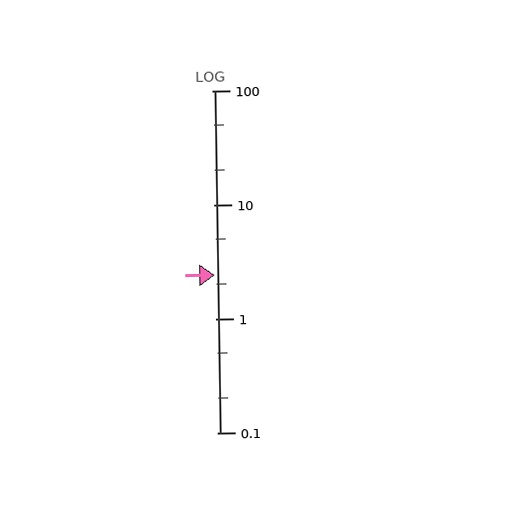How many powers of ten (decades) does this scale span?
The scale spans 3 decades, from 0.1 to 100.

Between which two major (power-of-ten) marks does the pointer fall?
The pointer is between 1 and 10.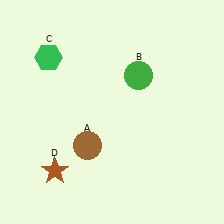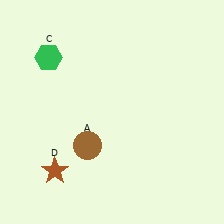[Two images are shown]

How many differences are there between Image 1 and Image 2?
There is 1 difference between the two images.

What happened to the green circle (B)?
The green circle (B) was removed in Image 2. It was in the top-right area of Image 1.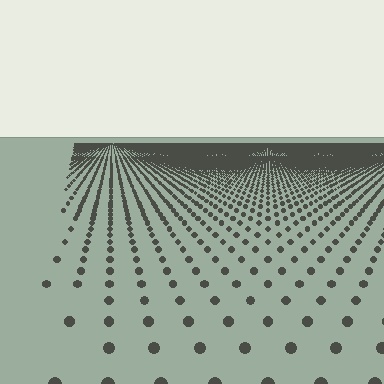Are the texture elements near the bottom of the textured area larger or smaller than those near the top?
Larger. Near the bottom, elements are closer to the viewer and appear at a bigger on-screen size.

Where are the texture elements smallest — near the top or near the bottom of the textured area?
Near the top.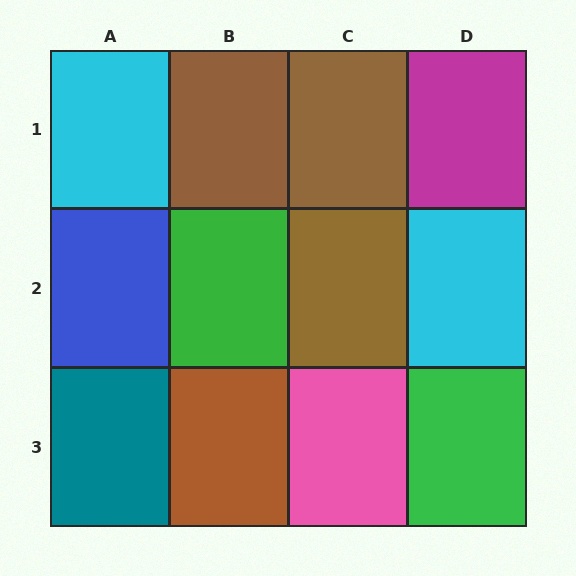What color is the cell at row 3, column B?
Brown.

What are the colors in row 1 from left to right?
Cyan, brown, brown, magenta.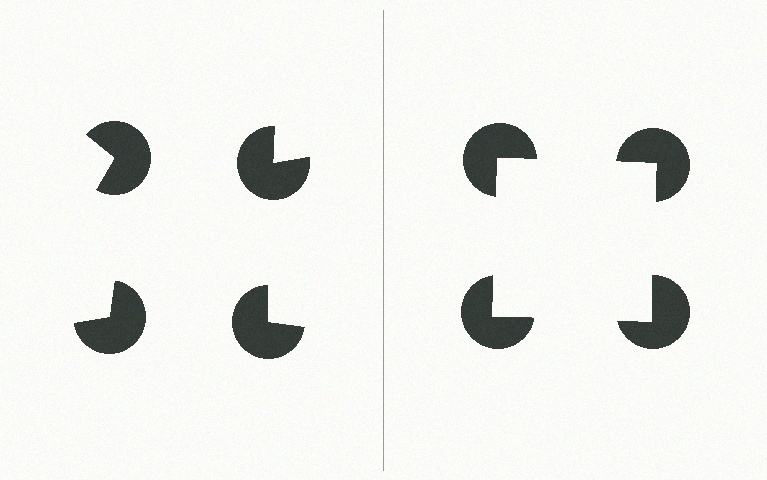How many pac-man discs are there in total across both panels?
8 — 4 on each side.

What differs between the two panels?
The pac-man discs are positioned identically on both sides; only the wedge orientations differ. On the right they align to a square; on the left they are misaligned.